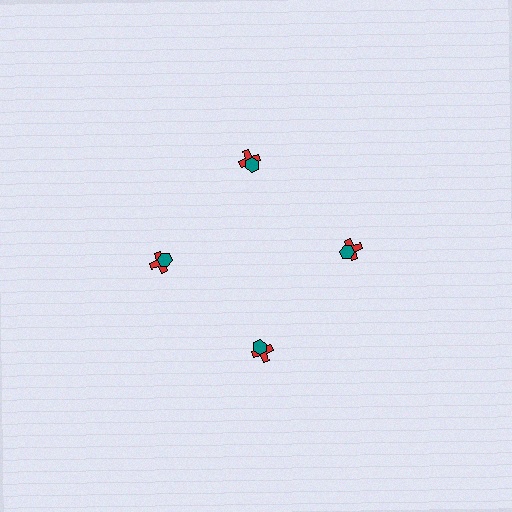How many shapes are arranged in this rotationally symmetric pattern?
There are 8 shapes, arranged in 4 groups of 2.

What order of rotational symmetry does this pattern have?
This pattern has 4-fold rotational symmetry.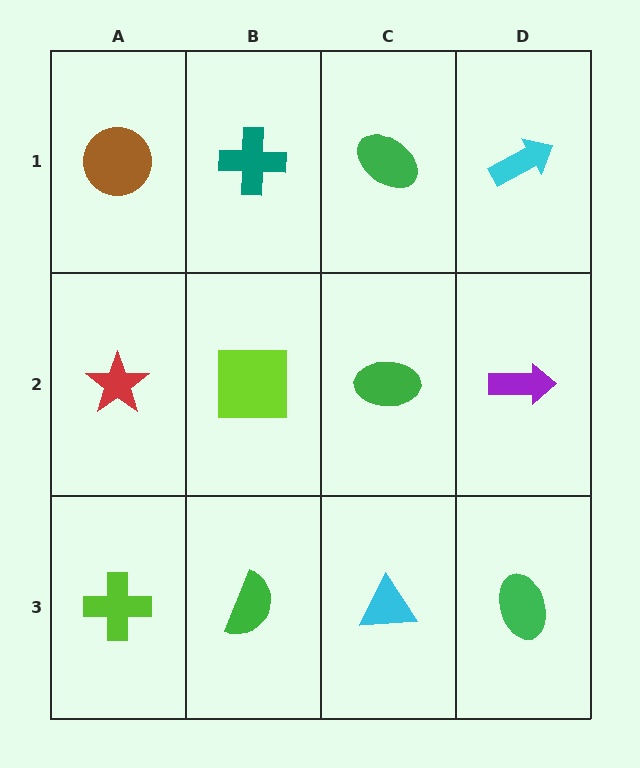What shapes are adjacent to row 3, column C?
A green ellipse (row 2, column C), a green semicircle (row 3, column B), a green ellipse (row 3, column D).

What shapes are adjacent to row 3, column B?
A lime square (row 2, column B), a lime cross (row 3, column A), a cyan triangle (row 3, column C).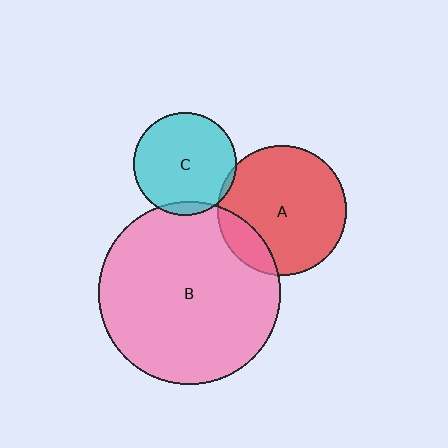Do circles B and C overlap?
Yes.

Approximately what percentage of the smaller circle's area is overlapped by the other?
Approximately 5%.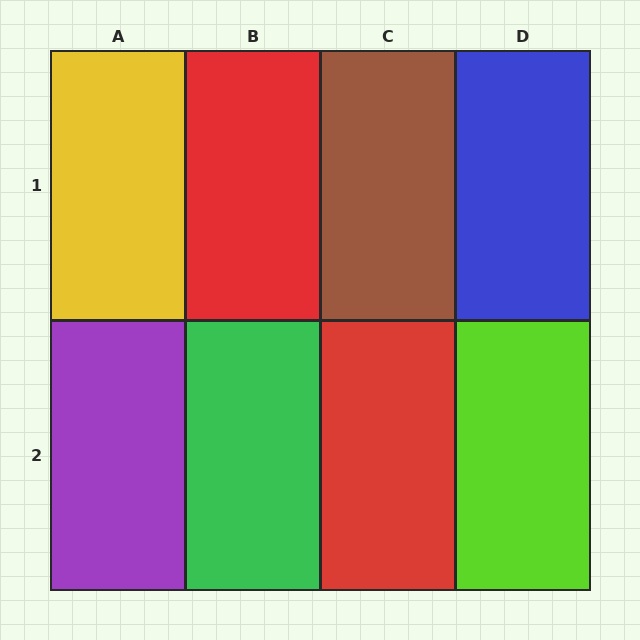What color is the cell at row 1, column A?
Yellow.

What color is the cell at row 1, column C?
Brown.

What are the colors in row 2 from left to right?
Purple, green, red, lime.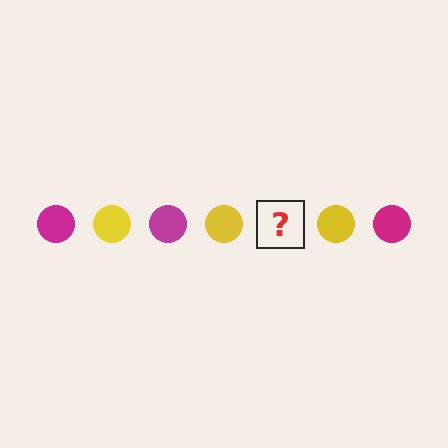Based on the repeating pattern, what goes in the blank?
The blank should be a magenta circle.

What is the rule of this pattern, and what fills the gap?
The rule is that the pattern cycles through magenta, yellow circles. The gap should be filled with a magenta circle.